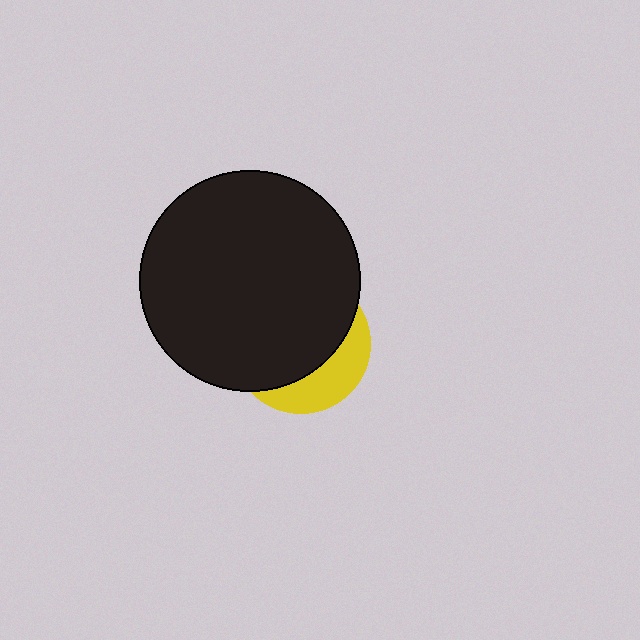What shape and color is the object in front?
The object in front is a black circle.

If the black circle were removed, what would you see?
You would see the complete yellow circle.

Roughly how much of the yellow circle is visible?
A small part of it is visible (roughly 30%).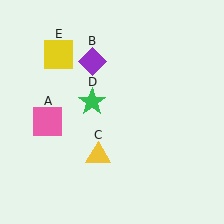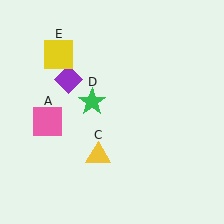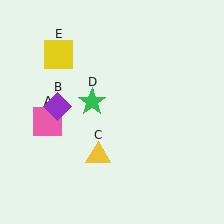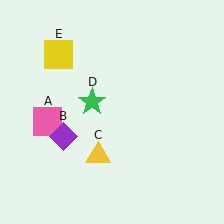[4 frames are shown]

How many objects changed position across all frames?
1 object changed position: purple diamond (object B).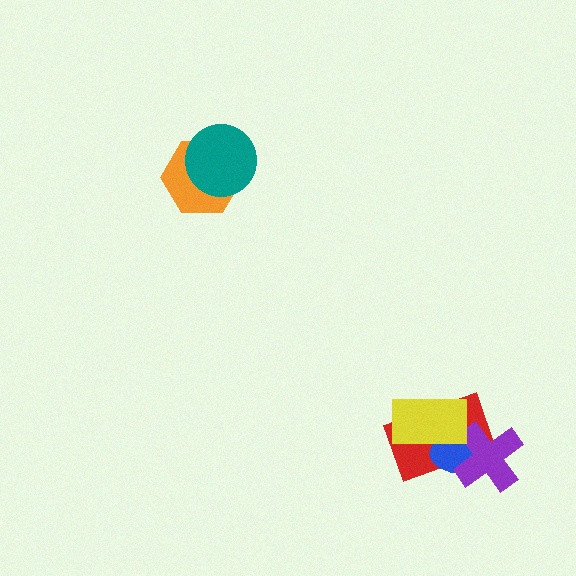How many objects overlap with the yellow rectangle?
2 objects overlap with the yellow rectangle.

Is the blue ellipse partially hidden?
Yes, it is partially covered by another shape.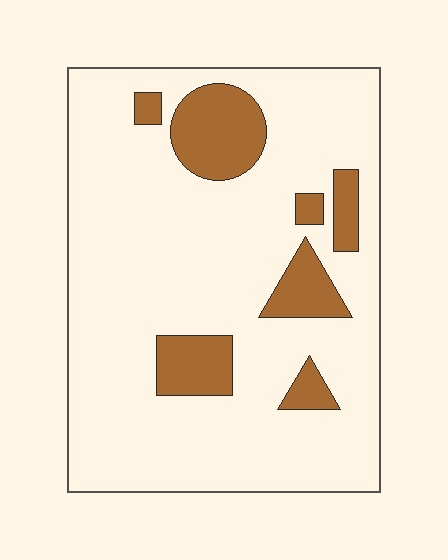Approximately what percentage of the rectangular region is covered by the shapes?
Approximately 15%.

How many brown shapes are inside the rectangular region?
7.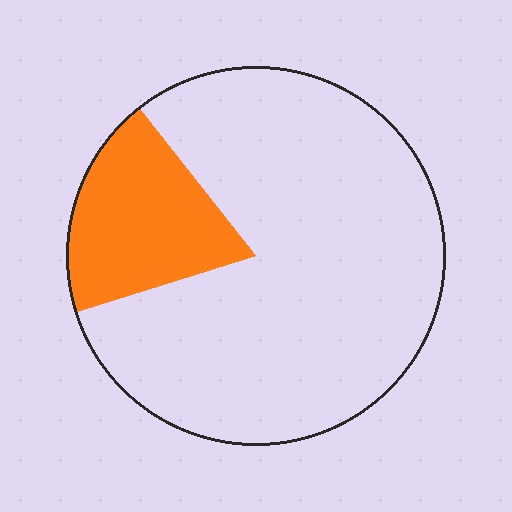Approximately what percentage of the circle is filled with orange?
Approximately 20%.